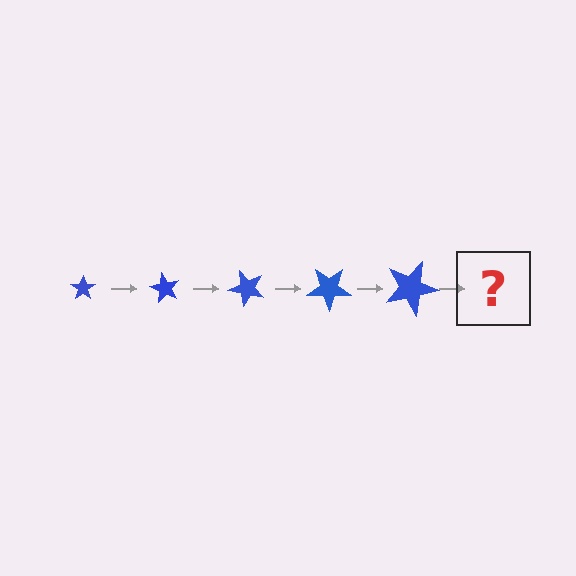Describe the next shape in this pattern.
It should be a star, larger than the previous one and rotated 300 degrees from the start.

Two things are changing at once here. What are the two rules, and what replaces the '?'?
The two rules are that the star grows larger each step and it rotates 60 degrees each step. The '?' should be a star, larger than the previous one and rotated 300 degrees from the start.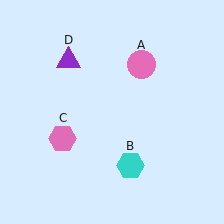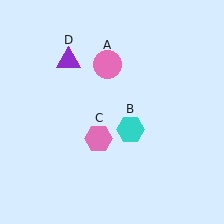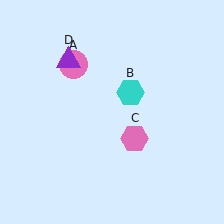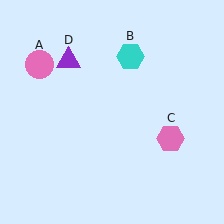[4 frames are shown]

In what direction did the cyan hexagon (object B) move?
The cyan hexagon (object B) moved up.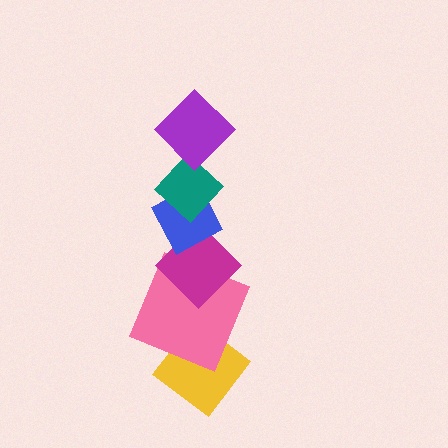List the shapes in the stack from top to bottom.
From top to bottom: the purple diamond, the teal diamond, the blue diamond, the magenta diamond, the pink square, the yellow diamond.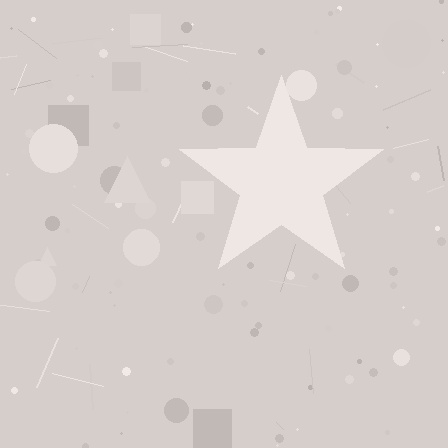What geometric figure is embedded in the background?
A star is embedded in the background.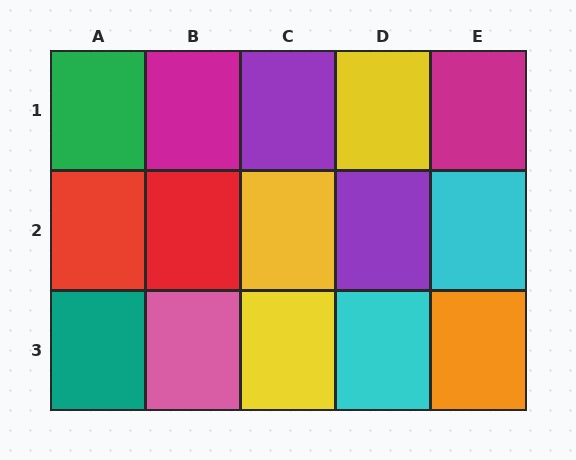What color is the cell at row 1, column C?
Purple.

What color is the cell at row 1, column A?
Green.